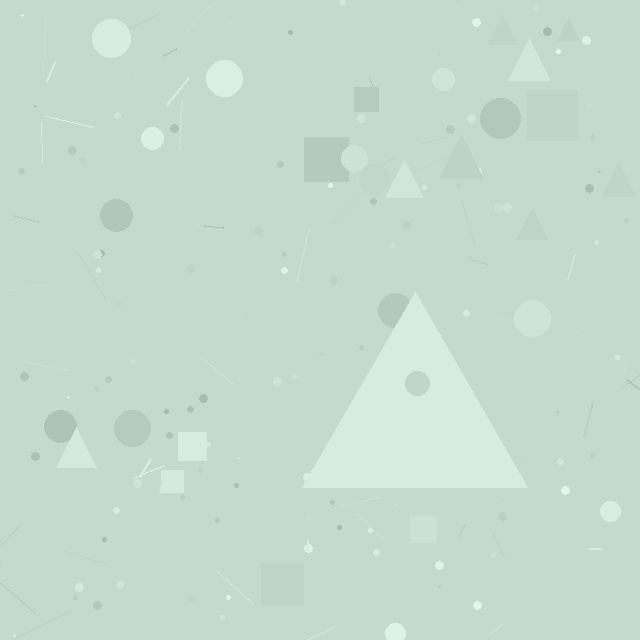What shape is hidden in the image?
A triangle is hidden in the image.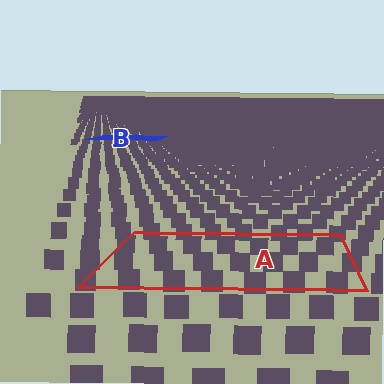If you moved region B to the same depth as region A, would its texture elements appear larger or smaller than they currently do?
They would appear larger. At a closer depth, the same texture elements are projected at a bigger on-screen size.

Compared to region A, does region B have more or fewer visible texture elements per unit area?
Region B has more texture elements per unit area — they are packed more densely because it is farther away.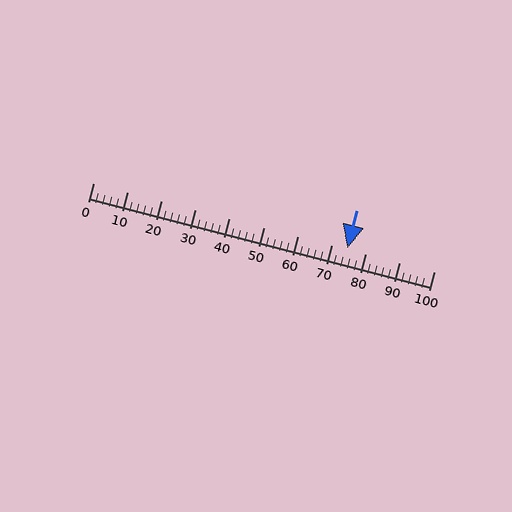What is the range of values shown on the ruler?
The ruler shows values from 0 to 100.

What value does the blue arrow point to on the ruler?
The blue arrow points to approximately 75.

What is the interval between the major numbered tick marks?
The major tick marks are spaced 10 units apart.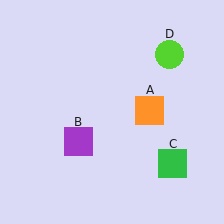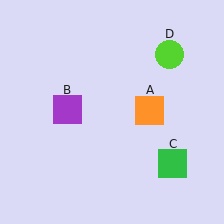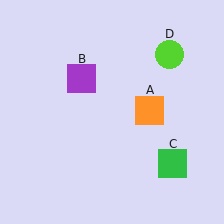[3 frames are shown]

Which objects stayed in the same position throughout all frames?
Orange square (object A) and green square (object C) and lime circle (object D) remained stationary.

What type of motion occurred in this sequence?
The purple square (object B) rotated clockwise around the center of the scene.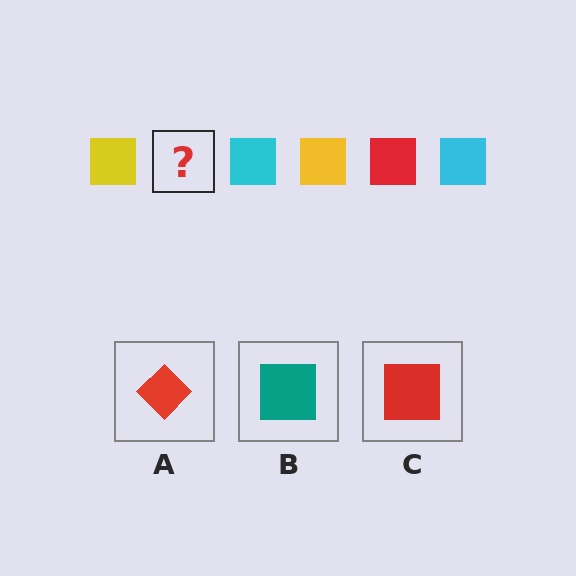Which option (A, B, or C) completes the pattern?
C.